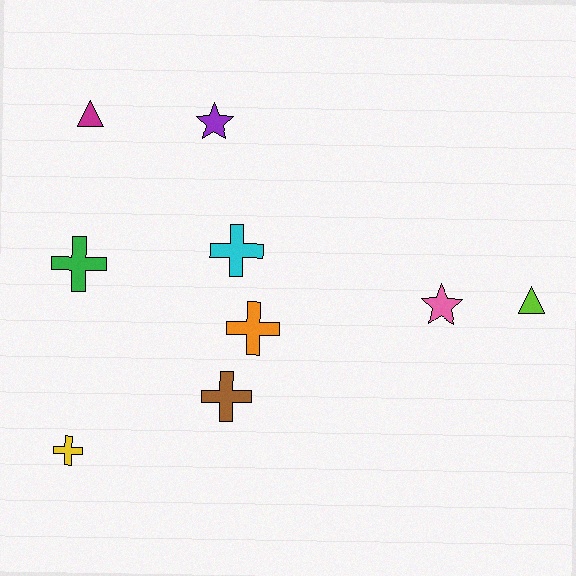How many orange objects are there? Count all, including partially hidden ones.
There is 1 orange object.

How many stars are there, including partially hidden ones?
There are 2 stars.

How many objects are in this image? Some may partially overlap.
There are 9 objects.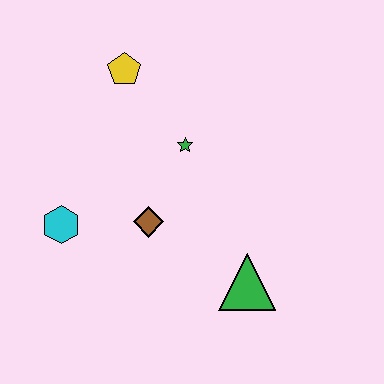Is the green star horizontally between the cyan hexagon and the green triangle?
Yes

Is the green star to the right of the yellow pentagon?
Yes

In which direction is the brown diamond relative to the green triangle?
The brown diamond is to the left of the green triangle.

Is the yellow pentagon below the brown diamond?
No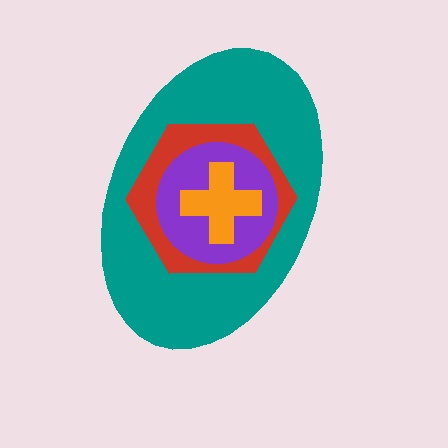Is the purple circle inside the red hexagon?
Yes.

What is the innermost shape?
The orange cross.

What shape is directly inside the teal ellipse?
The red hexagon.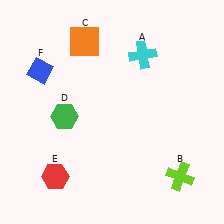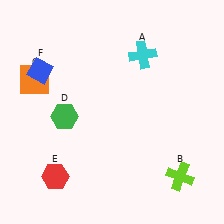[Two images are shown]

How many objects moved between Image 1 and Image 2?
1 object moved between the two images.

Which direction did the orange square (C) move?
The orange square (C) moved left.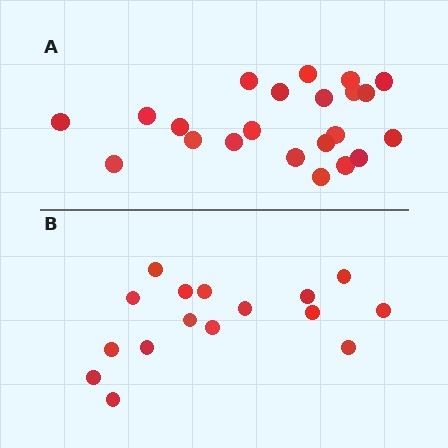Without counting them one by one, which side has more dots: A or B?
Region A (the top region) has more dots.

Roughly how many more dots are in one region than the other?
Region A has about 6 more dots than region B.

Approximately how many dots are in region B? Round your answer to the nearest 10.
About 20 dots. (The exact count is 16, which rounds to 20.)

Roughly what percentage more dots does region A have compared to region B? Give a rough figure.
About 40% more.